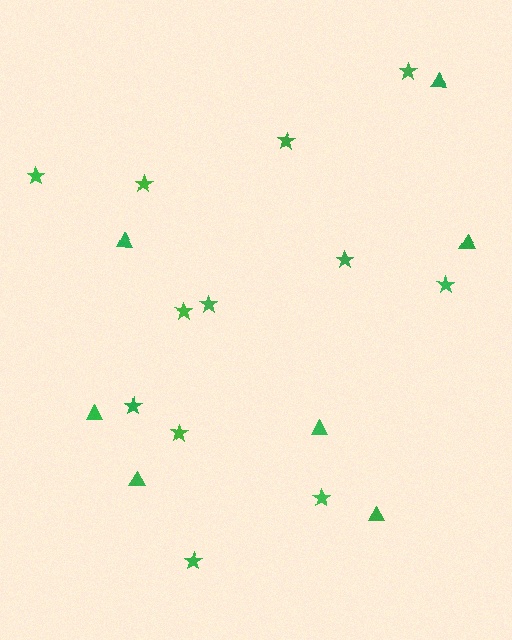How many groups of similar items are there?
There are 2 groups: one group of stars (12) and one group of triangles (7).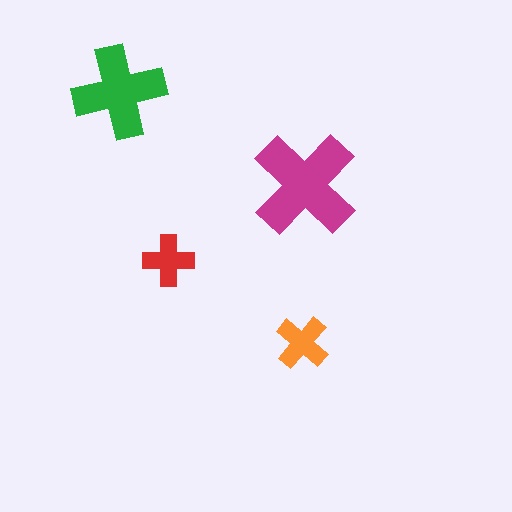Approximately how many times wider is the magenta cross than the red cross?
About 2 times wider.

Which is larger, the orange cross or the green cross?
The green one.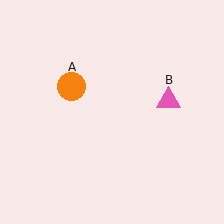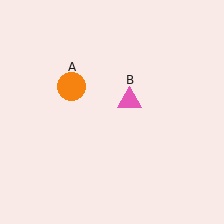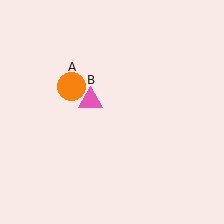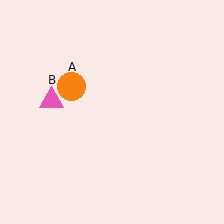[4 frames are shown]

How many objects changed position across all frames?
1 object changed position: pink triangle (object B).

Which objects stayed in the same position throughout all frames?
Orange circle (object A) remained stationary.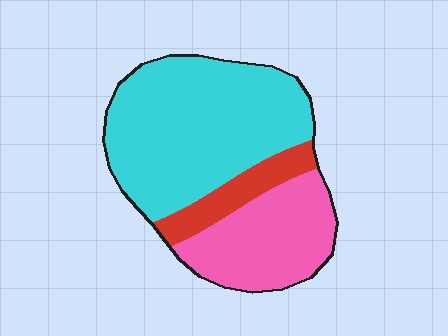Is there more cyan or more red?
Cyan.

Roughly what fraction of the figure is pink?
Pink takes up about one third (1/3) of the figure.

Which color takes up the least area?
Red, at roughly 10%.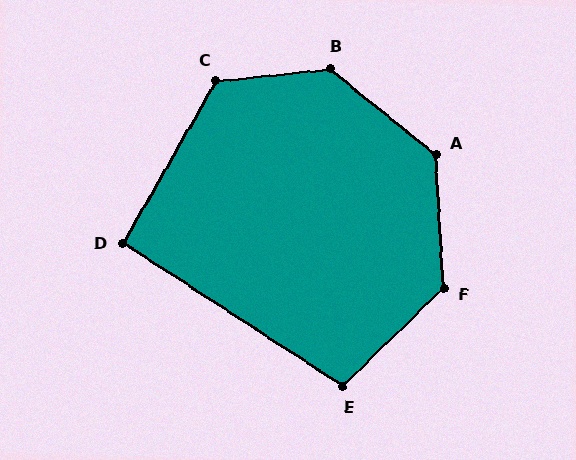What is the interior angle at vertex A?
Approximately 132 degrees (obtuse).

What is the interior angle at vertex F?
Approximately 131 degrees (obtuse).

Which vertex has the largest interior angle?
B, at approximately 136 degrees.